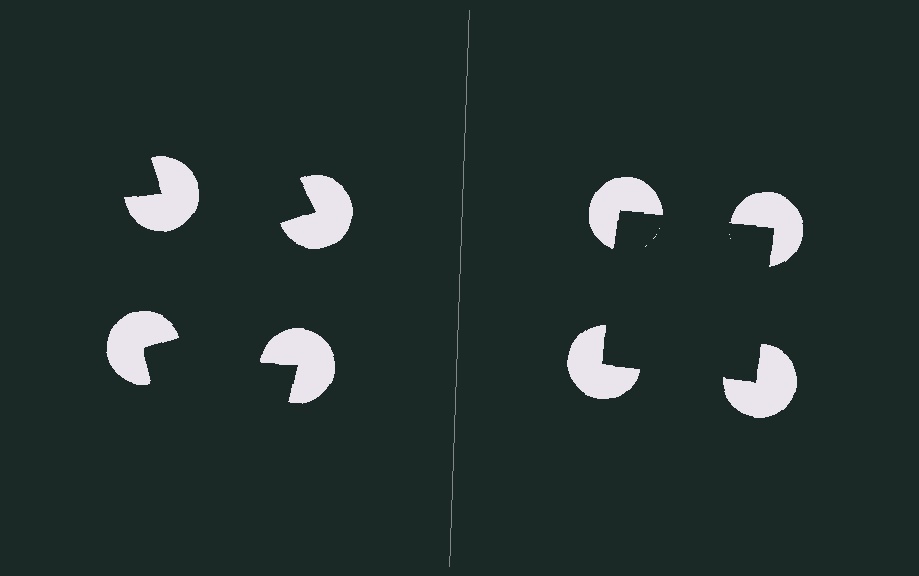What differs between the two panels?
The pac-man discs are positioned identically on both sides; only the wedge orientations differ. On the right they align to a square; on the left they are misaligned.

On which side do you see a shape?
An illusory square appears on the right side. On the left side the wedge cuts are rotated, so no coherent shape forms.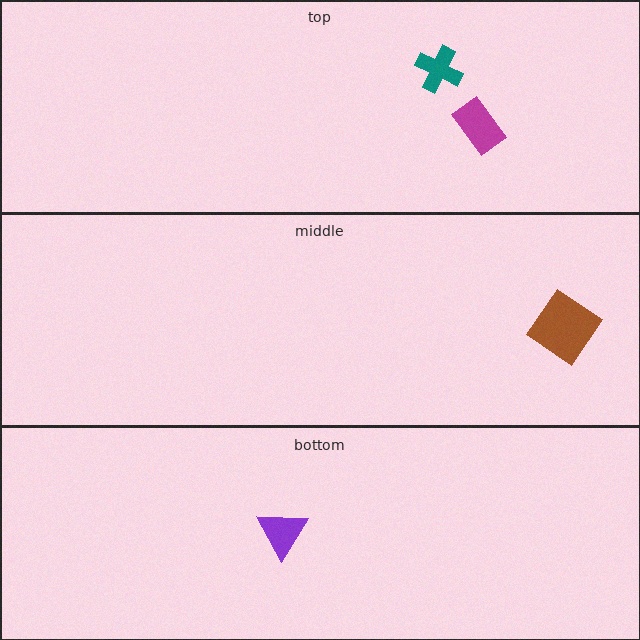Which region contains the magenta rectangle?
The top region.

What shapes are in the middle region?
The brown diamond.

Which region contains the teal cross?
The top region.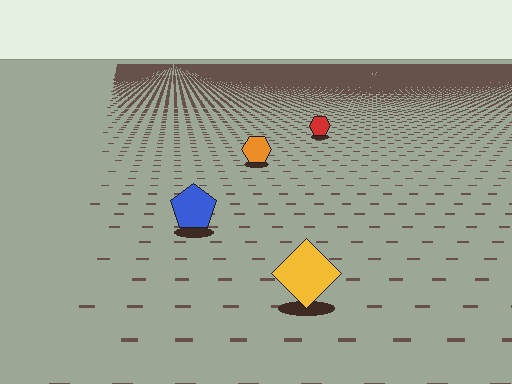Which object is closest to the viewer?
The yellow diamond is closest. The texture marks near it are larger and more spread out.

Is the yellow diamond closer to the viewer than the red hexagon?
Yes. The yellow diamond is closer — you can tell from the texture gradient: the ground texture is coarser near it.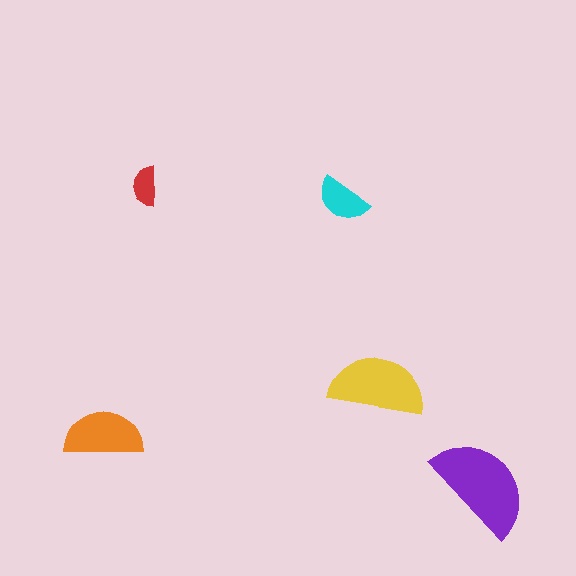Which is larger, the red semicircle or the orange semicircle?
The orange one.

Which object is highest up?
The red semicircle is topmost.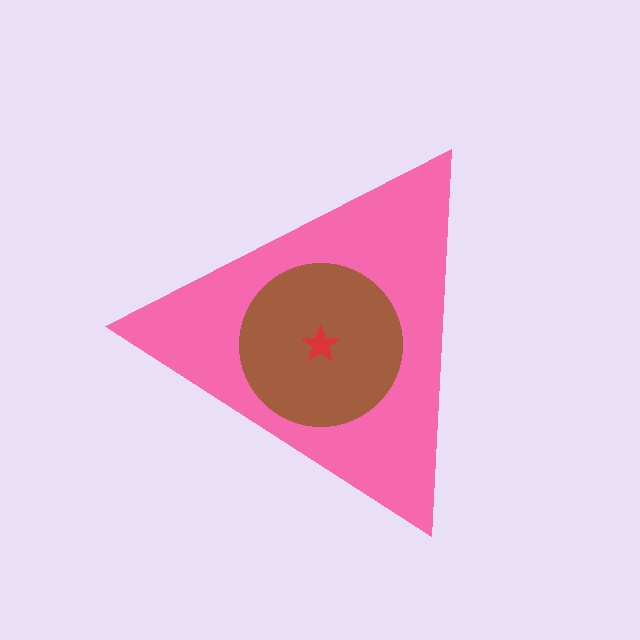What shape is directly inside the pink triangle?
The brown circle.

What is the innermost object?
The red star.